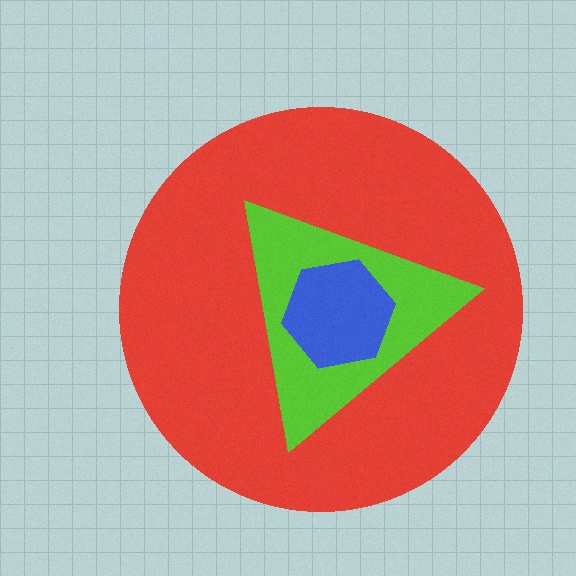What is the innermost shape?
The blue hexagon.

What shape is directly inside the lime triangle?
The blue hexagon.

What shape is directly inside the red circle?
The lime triangle.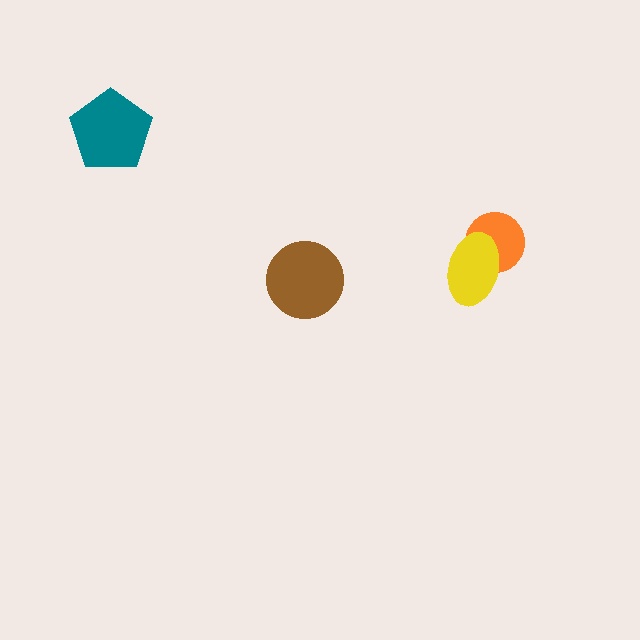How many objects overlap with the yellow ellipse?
1 object overlaps with the yellow ellipse.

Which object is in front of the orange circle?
The yellow ellipse is in front of the orange circle.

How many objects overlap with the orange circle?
1 object overlaps with the orange circle.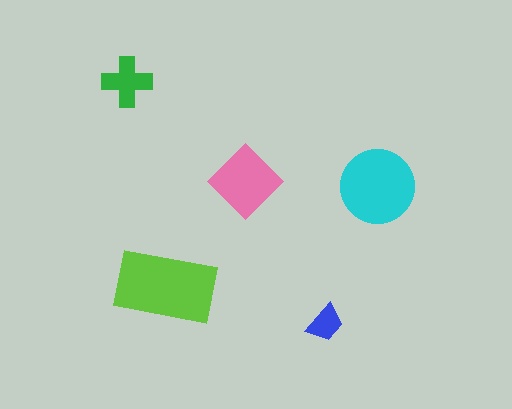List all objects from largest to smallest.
The lime rectangle, the cyan circle, the pink diamond, the green cross, the blue trapezoid.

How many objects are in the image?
There are 5 objects in the image.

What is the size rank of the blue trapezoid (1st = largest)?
5th.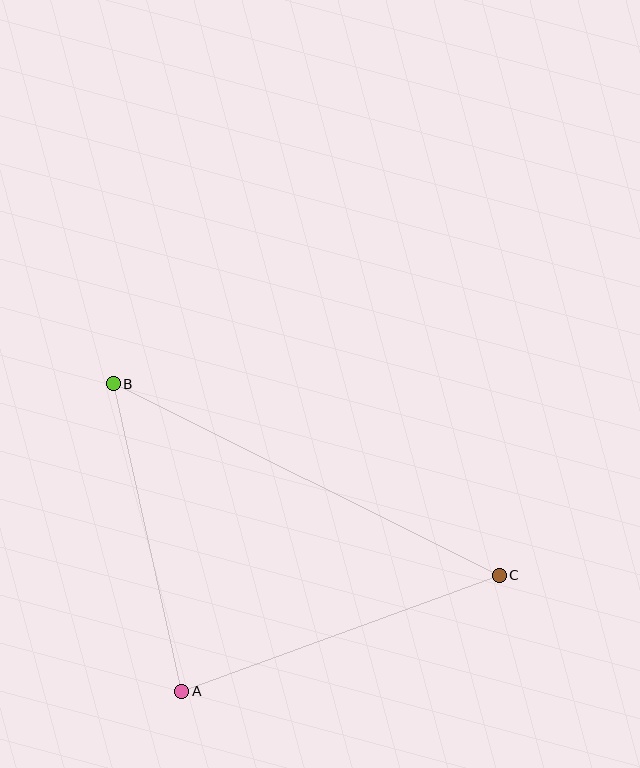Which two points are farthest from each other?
Points B and C are farthest from each other.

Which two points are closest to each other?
Points A and B are closest to each other.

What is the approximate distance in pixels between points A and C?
The distance between A and C is approximately 338 pixels.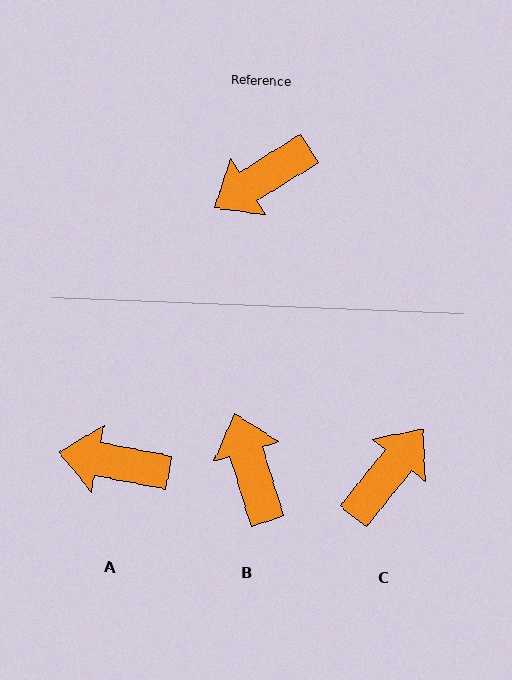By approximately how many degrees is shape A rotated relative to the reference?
Approximately 43 degrees clockwise.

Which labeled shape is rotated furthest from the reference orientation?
C, about 161 degrees away.